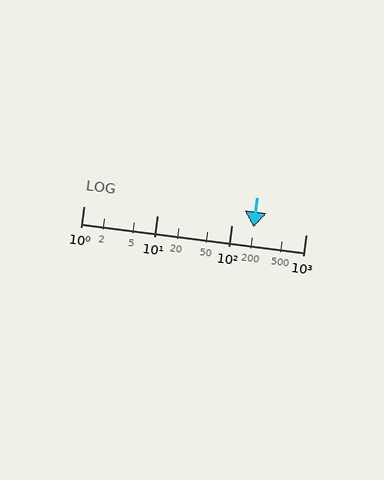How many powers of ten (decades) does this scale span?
The scale spans 3 decades, from 1 to 1000.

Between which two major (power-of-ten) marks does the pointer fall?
The pointer is between 100 and 1000.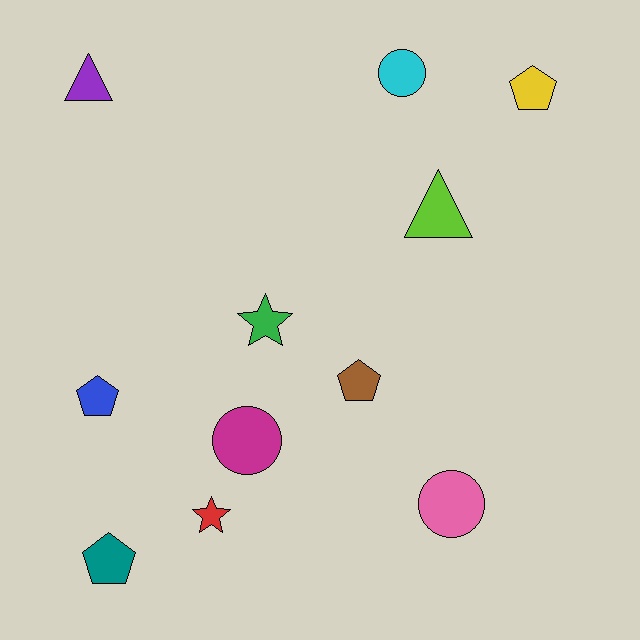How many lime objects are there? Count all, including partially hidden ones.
There is 1 lime object.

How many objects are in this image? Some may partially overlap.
There are 11 objects.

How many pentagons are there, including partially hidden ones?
There are 4 pentagons.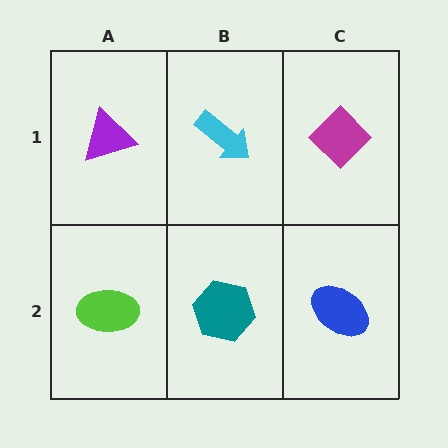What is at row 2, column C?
A blue ellipse.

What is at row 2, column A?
A lime ellipse.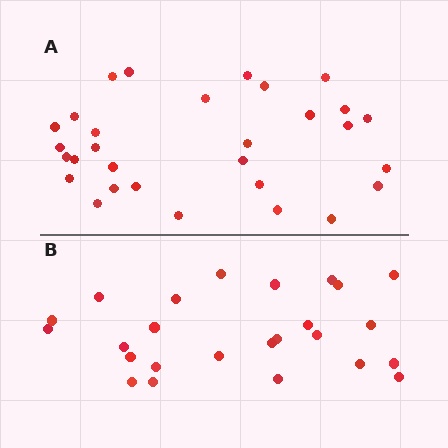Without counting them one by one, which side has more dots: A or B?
Region A (the top region) has more dots.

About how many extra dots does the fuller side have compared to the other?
Region A has about 5 more dots than region B.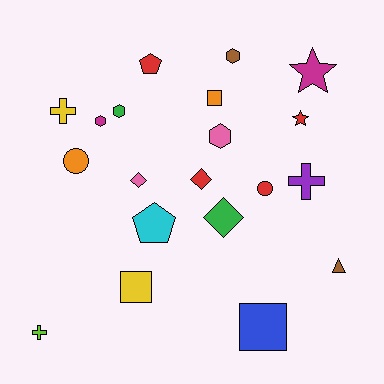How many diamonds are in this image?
There are 3 diamonds.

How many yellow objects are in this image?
There are 2 yellow objects.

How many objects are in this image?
There are 20 objects.